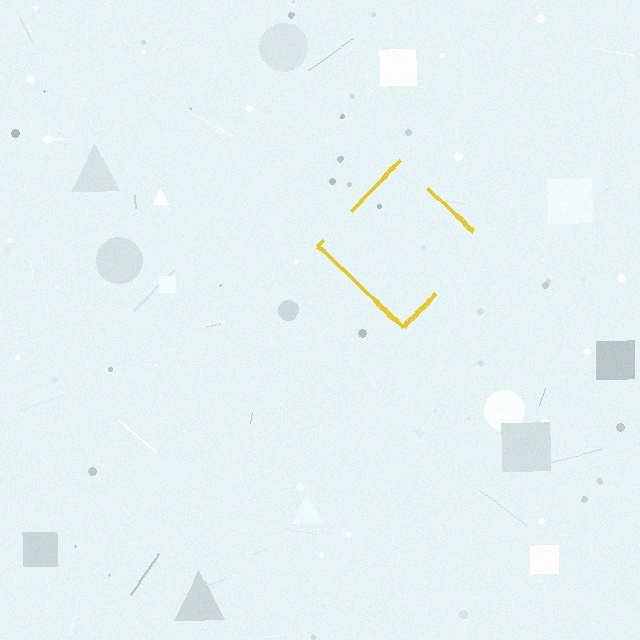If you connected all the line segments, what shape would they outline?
They would outline a diamond.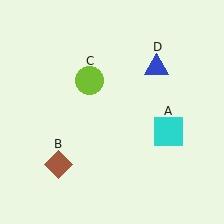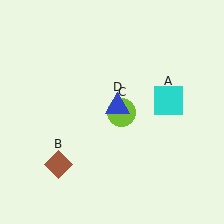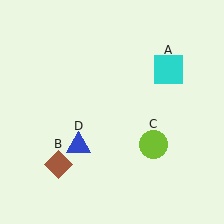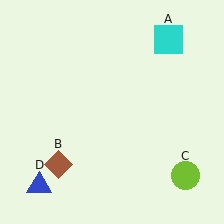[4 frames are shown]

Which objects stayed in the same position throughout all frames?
Brown diamond (object B) remained stationary.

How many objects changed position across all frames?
3 objects changed position: cyan square (object A), lime circle (object C), blue triangle (object D).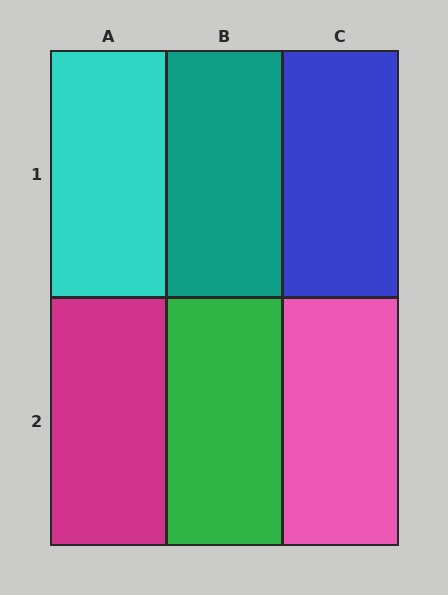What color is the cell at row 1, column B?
Teal.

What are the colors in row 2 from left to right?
Magenta, green, pink.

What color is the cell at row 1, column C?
Blue.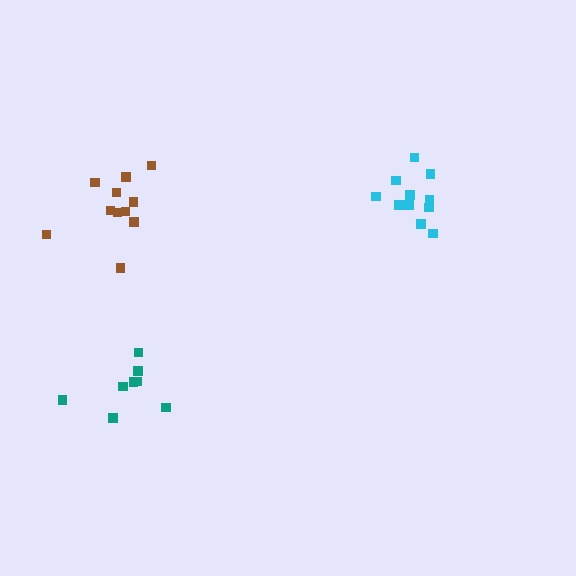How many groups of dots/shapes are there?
There are 3 groups.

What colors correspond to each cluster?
The clusters are colored: brown, cyan, teal.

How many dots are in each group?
Group 1: 11 dots, Group 2: 11 dots, Group 3: 8 dots (30 total).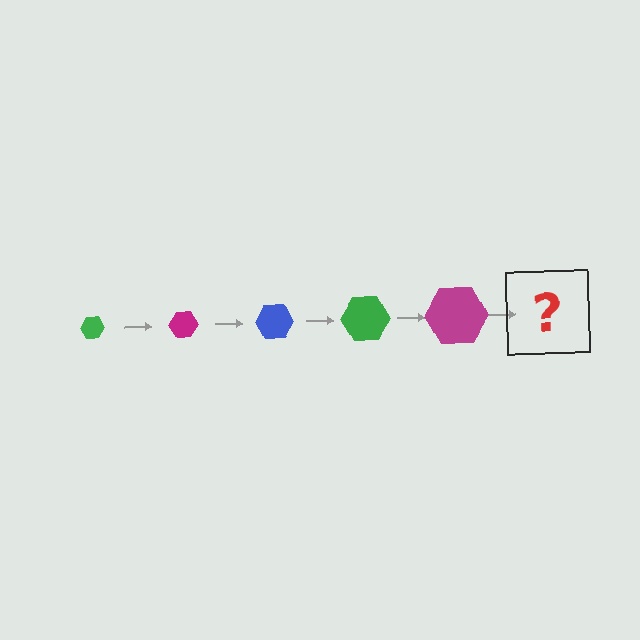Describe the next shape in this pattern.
It should be a blue hexagon, larger than the previous one.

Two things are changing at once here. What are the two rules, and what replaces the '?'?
The two rules are that the hexagon grows larger each step and the color cycles through green, magenta, and blue. The '?' should be a blue hexagon, larger than the previous one.